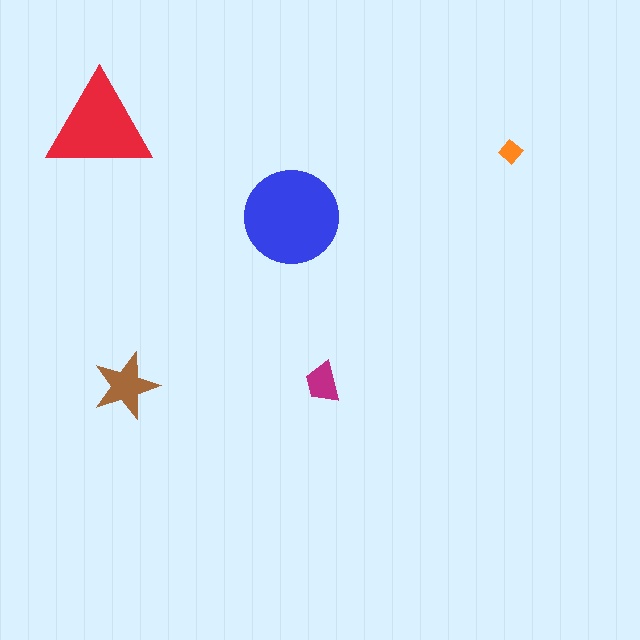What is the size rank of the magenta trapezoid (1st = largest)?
4th.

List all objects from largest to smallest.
The blue circle, the red triangle, the brown star, the magenta trapezoid, the orange diamond.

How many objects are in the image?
There are 5 objects in the image.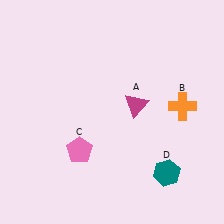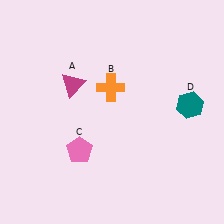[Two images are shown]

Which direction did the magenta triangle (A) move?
The magenta triangle (A) moved left.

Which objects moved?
The objects that moved are: the magenta triangle (A), the orange cross (B), the teal hexagon (D).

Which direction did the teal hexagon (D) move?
The teal hexagon (D) moved up.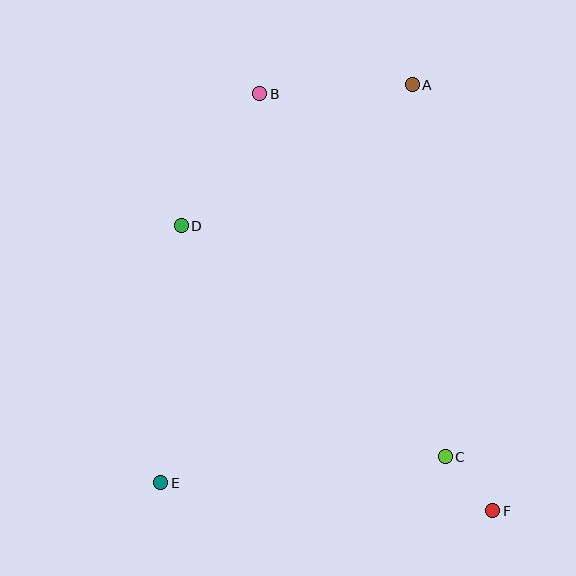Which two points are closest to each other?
Points C and F are closest to each other.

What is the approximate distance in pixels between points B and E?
The distance between B and E is approximately 401 pixels.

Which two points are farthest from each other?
Points B and F are farthest from each other.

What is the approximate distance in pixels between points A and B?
The distance between A and B is approximately 153 pixels.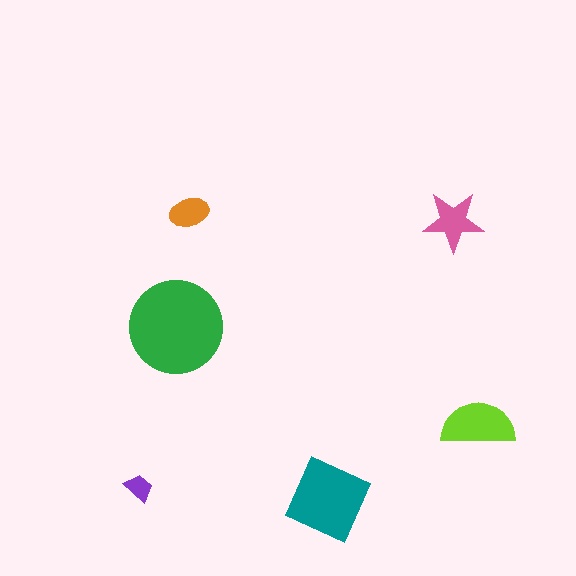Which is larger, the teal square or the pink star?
The teal square.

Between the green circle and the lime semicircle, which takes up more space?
The green circle.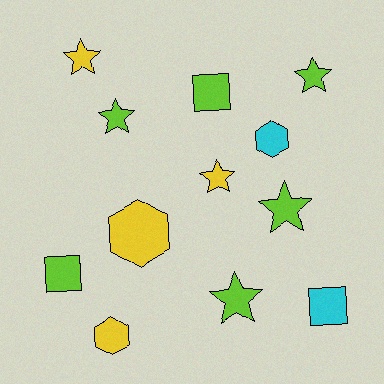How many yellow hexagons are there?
There are 2 yellow hexagons.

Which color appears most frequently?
Lime, with 6 objects.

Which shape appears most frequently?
Star, with 6 objects.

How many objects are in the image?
There are 12 objects.